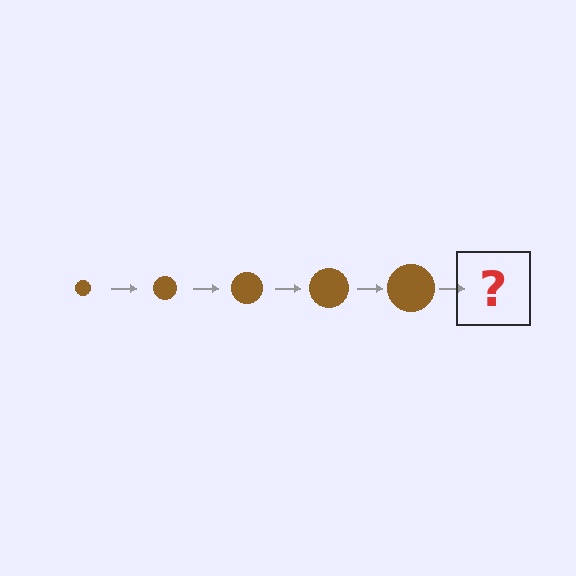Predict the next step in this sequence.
The next step is a brown circle, larger than the previous one.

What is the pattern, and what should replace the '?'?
The pattern is that the circle gets progressively larger each step. The '?' should be a brown circle, larger than the previous one.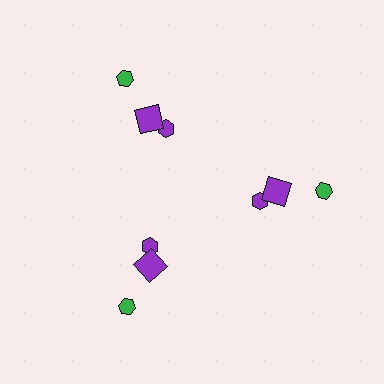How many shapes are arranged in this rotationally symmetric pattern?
There are 9 shapes, arranged in 3 groups of 3.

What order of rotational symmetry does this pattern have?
This pattern has 3-fold rotational symmetry.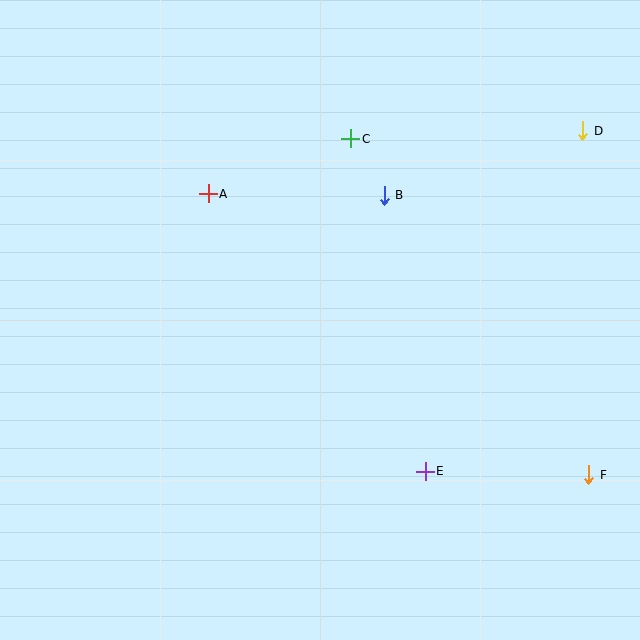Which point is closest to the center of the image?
Point B at (384, 195) is closest to the center.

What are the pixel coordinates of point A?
Point A is at (208, 194).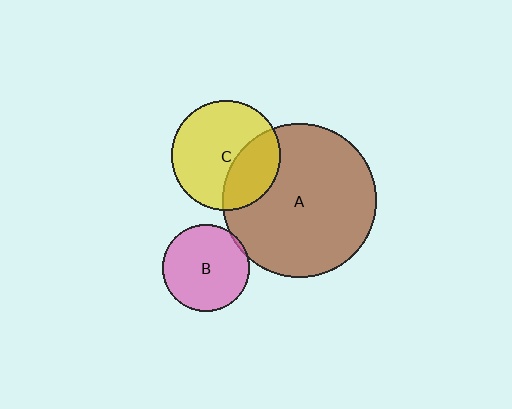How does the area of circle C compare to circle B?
Approximately 1.6 times.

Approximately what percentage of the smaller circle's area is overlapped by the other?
Approximately 35%.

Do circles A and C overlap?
Yes.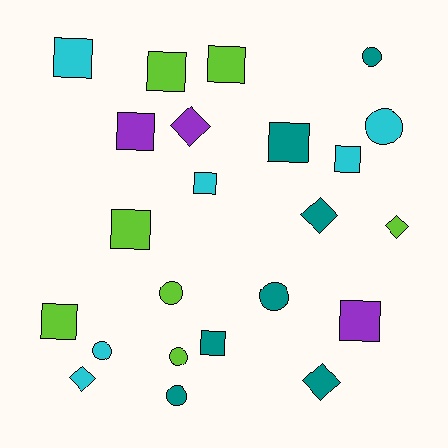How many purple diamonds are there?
There is 1 purple diamond.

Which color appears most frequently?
Teal, with 7 objects.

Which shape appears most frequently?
Square, with 11 objects.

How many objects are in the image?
There are 23 objects.